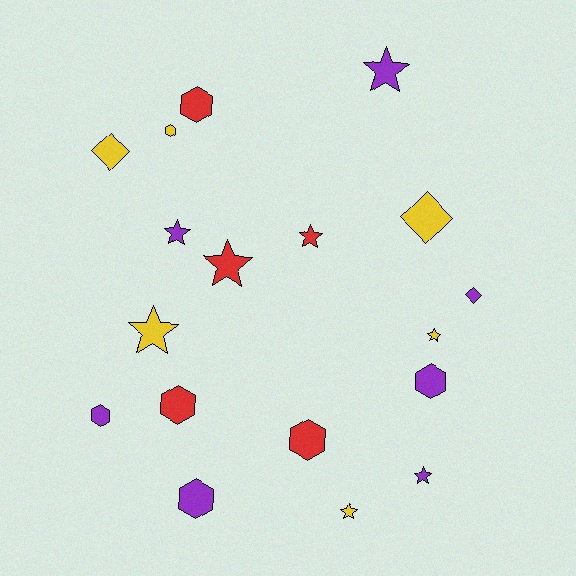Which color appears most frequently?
Purple, with 7 objects.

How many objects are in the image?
There are 18 objects.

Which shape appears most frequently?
Star, with 8 objects.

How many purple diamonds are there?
There is 1 purple diamond.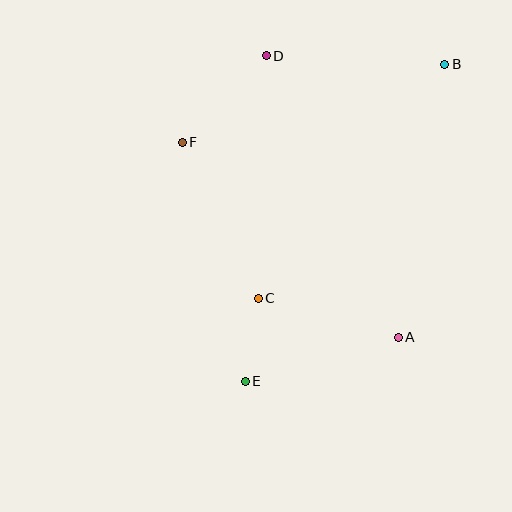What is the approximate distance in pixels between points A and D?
The distance between A and D is approximately 311 pixels.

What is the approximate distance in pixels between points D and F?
The distance between D and F is approximately 120 pixels.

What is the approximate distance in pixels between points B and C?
The distance between B and C is approximately 299 pixels.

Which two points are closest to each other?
Points C and E are closest to each other.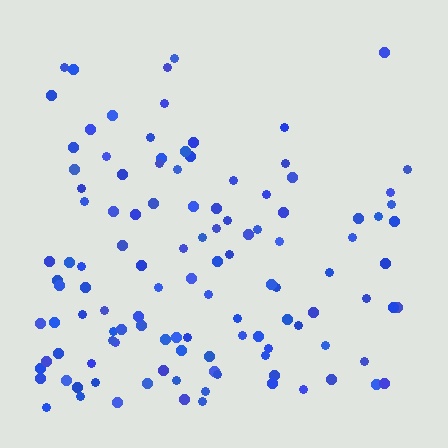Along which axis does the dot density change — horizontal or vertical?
Vertical.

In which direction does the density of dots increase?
From top to bottom, with the bottom side densest.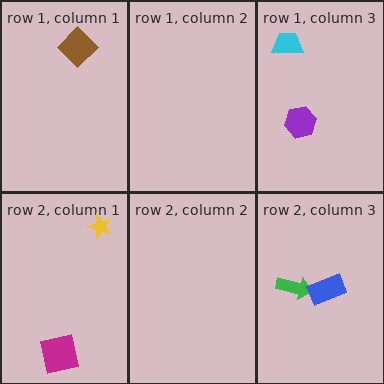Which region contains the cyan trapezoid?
The row 1, column 3 region.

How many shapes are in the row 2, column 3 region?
2.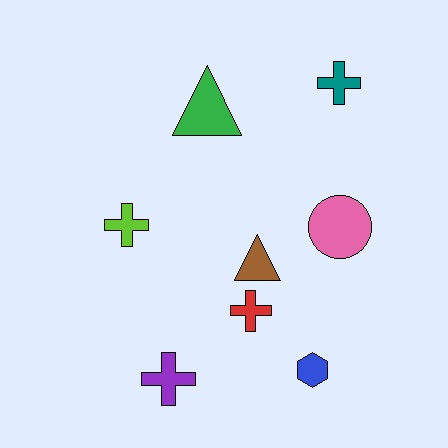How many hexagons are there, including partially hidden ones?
There is 1 hexagon.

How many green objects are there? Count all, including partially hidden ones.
There is 1 green object.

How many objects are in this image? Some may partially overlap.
There are 8 objects.